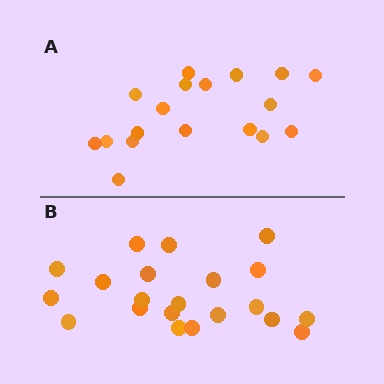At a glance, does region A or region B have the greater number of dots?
Region B (the bottom region) has more dots.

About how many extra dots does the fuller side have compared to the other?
Region B has just a few more — roughly 2 or 3 more dots than region A.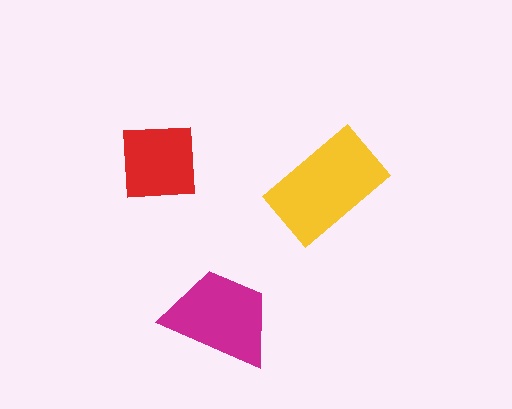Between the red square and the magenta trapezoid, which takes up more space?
The magenta trapezoid.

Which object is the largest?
The yellow rectangle.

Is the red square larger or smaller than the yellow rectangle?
Smaller.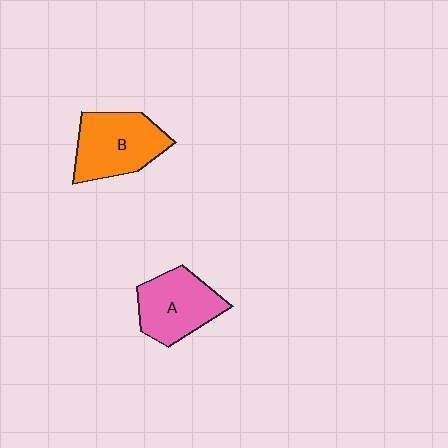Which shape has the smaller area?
Shape A (pink).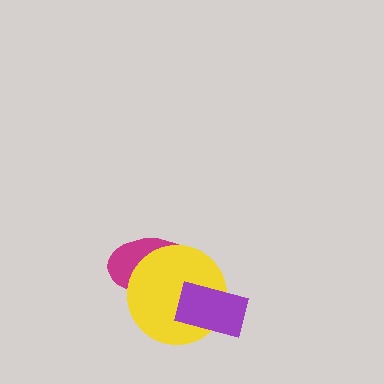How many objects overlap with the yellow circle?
2 objects overlap with the yellow circle.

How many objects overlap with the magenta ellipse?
1 object overlaps with the magenta ellipse.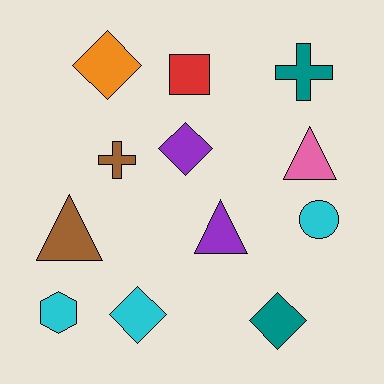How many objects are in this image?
There are 12 objects.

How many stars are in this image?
There are no stars.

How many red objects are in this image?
There is 1 red object.